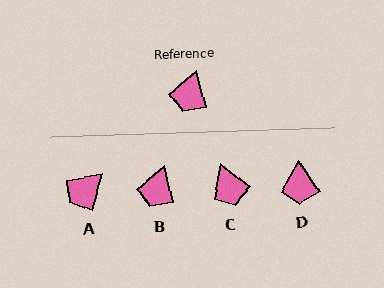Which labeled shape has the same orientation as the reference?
B.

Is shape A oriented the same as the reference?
No, it is off by about 31 degrees.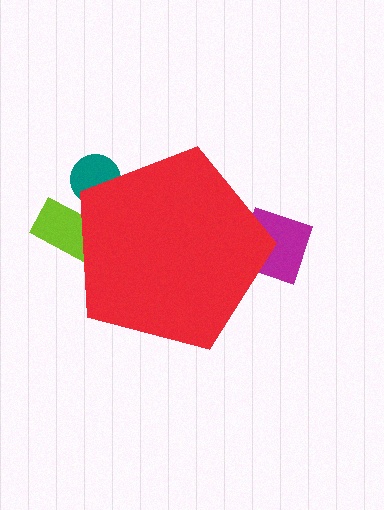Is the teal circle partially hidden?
Yes, the teal circle is partially hidden behind the red pentagon.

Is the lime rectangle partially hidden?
Yes, the lime rectangle is partially hidden behind the red pentagon.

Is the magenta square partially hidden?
Yes, the magenta square is partially hidden behind the red pentagon.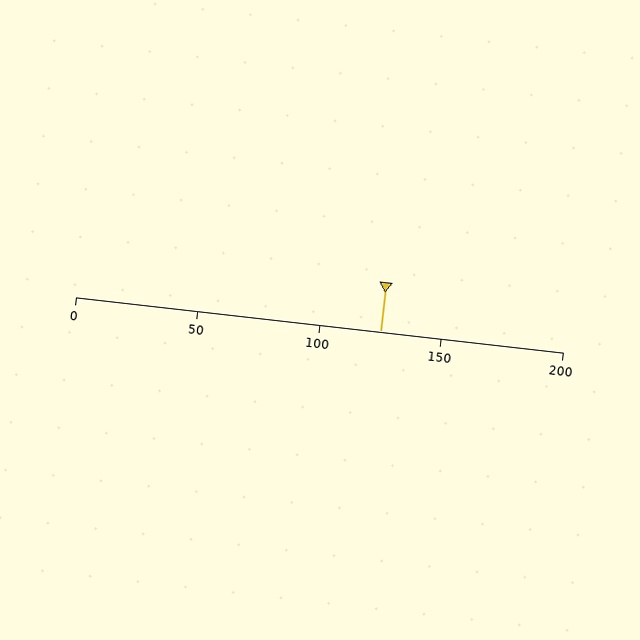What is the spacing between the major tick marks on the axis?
The major ticks are spaced 50 apart.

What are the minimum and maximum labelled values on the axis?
The axis runs from 0 to 200.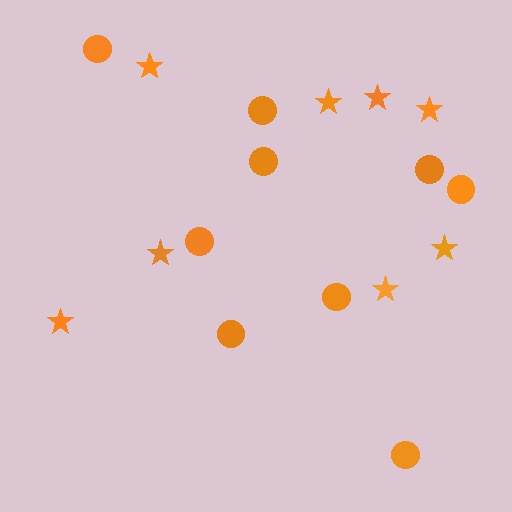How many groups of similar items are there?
There are 2 groups: one group of stars (8) and one group of circles (9).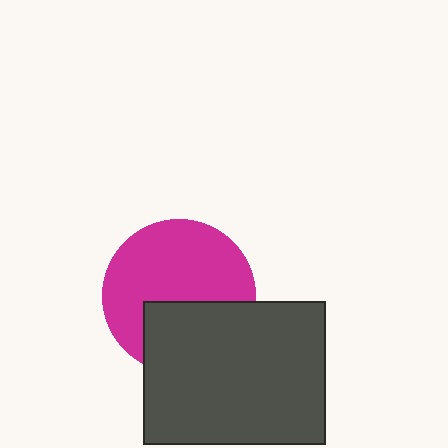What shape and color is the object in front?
The object in front is a dark gray rectangle.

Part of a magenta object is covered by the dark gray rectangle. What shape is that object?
It is a circle.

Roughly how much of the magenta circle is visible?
About half of it is visible (roughly 64%).